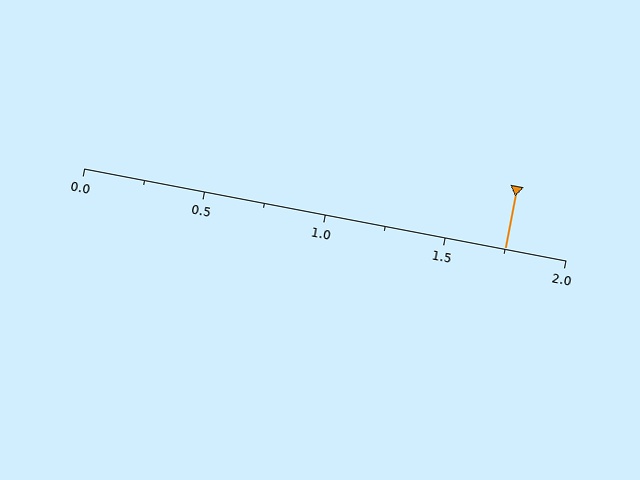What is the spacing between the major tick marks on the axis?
The major ticks are spaced 0.5 apart.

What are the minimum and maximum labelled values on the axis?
The axis runs from 0.0 to 2.0.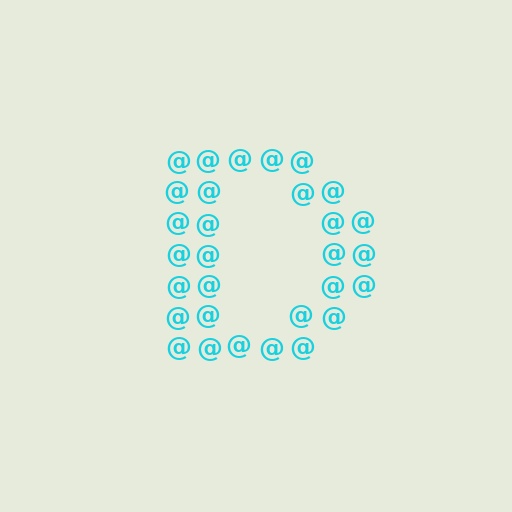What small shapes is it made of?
It is made of small at signs.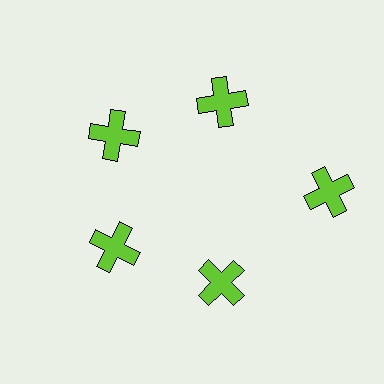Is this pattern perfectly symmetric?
No. The 5 lime crosses are arranged in a ring, but one element near the 3 o'clock position is pushed outward from the center, breaking the 5-fold rotational symmetry.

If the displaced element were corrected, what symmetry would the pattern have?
It would have 5-fold rotational symmetry — the pattern would map onto itself every 72 degrees.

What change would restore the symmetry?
The symmetry would be restored by moving it inward, back onto the ring so that all 5 crosses sit at equal angles and equal distance from the center.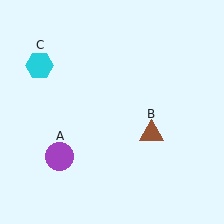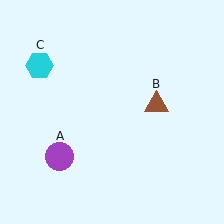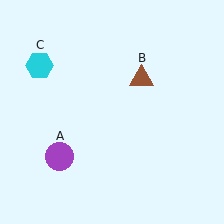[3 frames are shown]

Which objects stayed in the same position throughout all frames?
Purple circle (object A) and cyan hexagon (object C) remained stationary.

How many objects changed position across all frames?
1 object changed position: brown triangle (object B).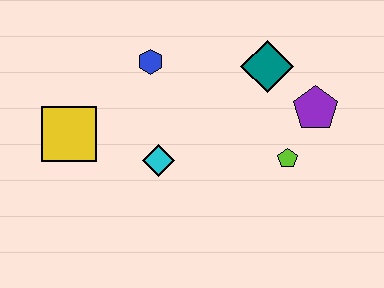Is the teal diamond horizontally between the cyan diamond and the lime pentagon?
Yes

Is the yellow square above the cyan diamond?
Yes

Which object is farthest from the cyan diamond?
The purple pentagon is farthest from the cyan diamond.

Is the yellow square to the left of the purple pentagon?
Yes